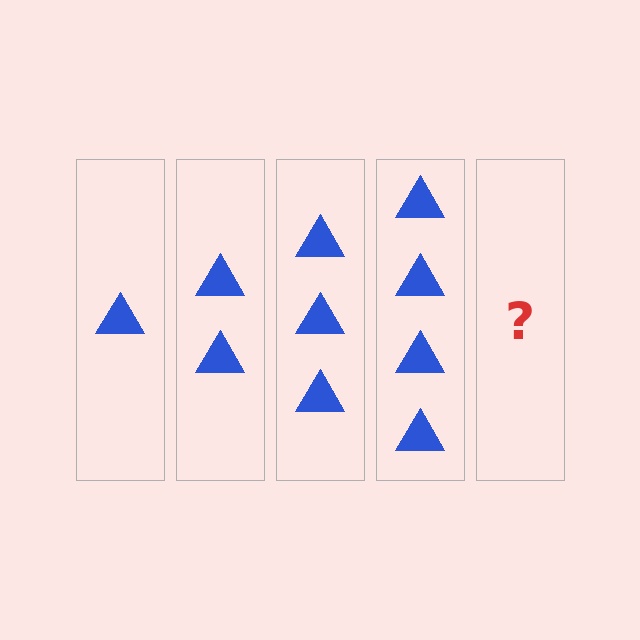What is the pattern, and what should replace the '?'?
The pattern is that each step adds one more triangle. The '?' should be 5 triangles.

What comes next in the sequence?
The next element should be 5 triangles.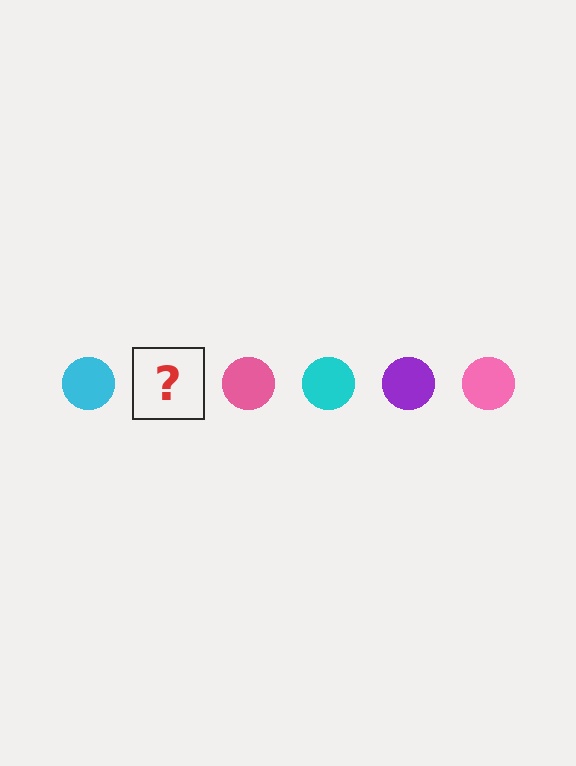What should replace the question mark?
The question mark should be replaced with a purple circle.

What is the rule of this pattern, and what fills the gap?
The rule is that the pattern cycles through cyan, purple, pink circles. The gap should be filled with a purple circle.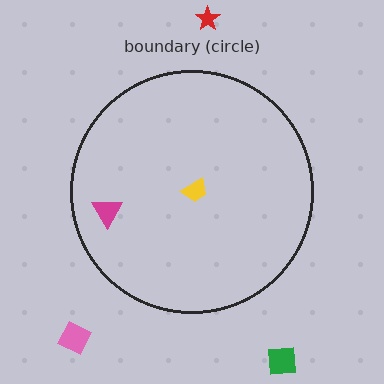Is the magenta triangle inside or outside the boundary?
Inside.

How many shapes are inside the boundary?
2 inside, 3 outside.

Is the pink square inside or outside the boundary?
Outside.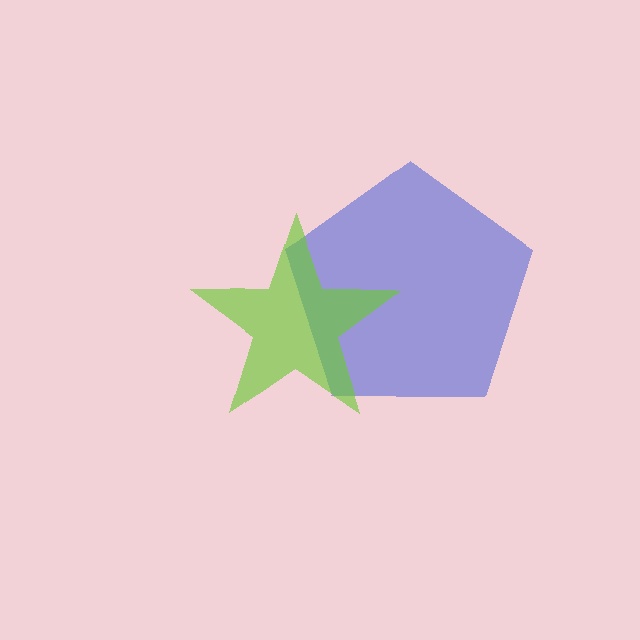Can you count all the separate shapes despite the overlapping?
Yes, there are 2 separate shapes.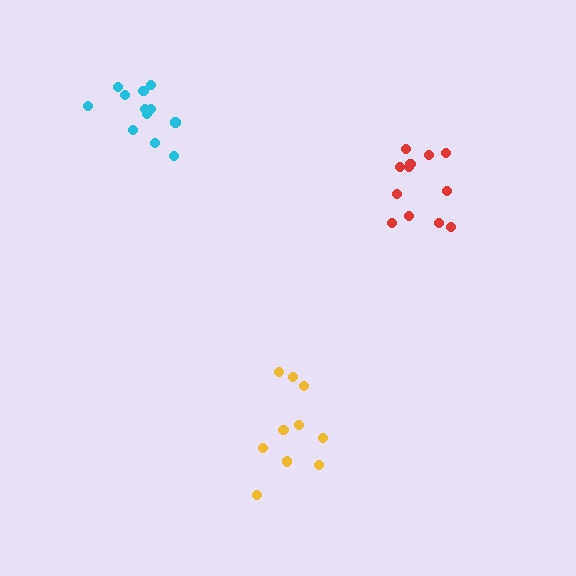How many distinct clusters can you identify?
There are 3 distinct clusters.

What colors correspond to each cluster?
The clusters are colored: yellow, cyan, red.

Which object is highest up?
The cyan cluster is topmost.